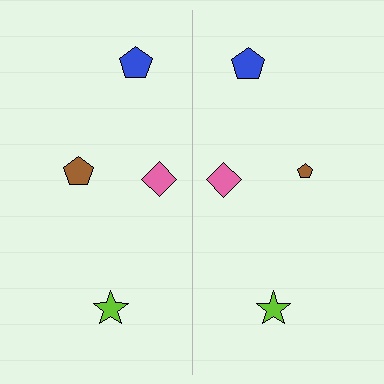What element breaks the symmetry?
The brown pentagon on the right side has a different size than its mirror counterpart.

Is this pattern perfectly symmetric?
No, the pattern is not perfectly symmetric. The brown pentagon on the right side has a different size than its mirror counterpart.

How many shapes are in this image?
There are 8 shapes in this image.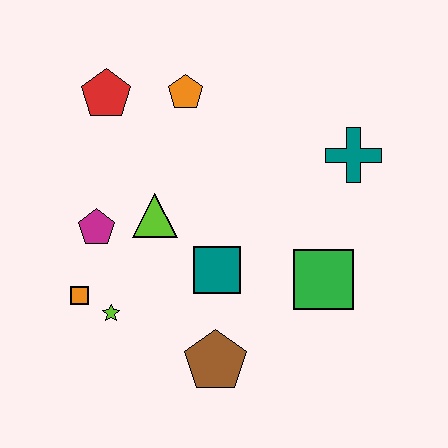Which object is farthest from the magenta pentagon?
The teal cross is farthest from the magenta pentagon.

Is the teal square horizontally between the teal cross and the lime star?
Yes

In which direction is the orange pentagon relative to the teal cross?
The orange pentagon is to the left of the teal cross.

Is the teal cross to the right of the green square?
Yes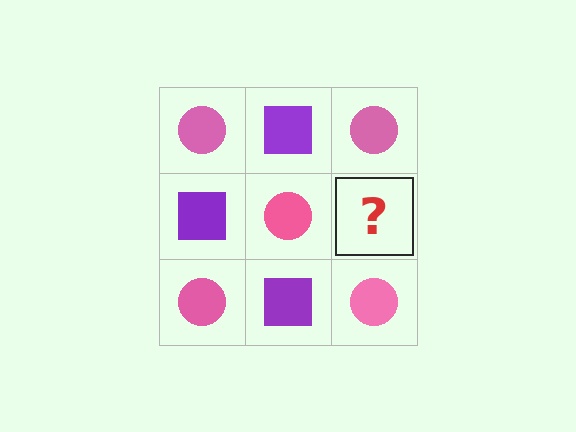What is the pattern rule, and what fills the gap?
The rule is that it alternates pink circle and purple square in a checkerboard pattern. The gap should be filled with a purple square.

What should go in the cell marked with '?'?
The missing cell should contain a purple square.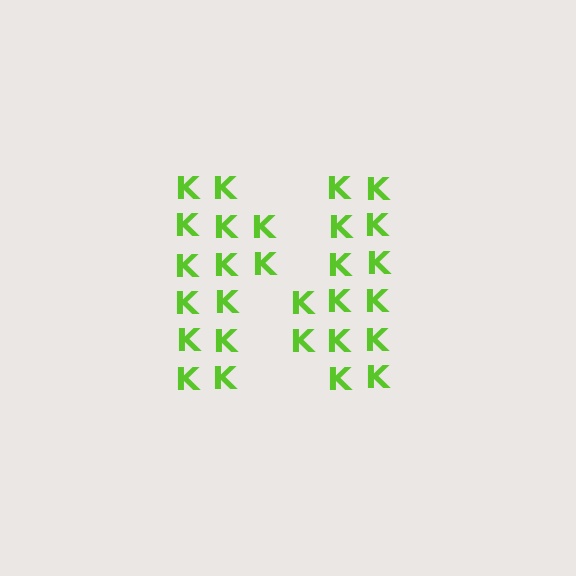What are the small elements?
The small elements are letter K's.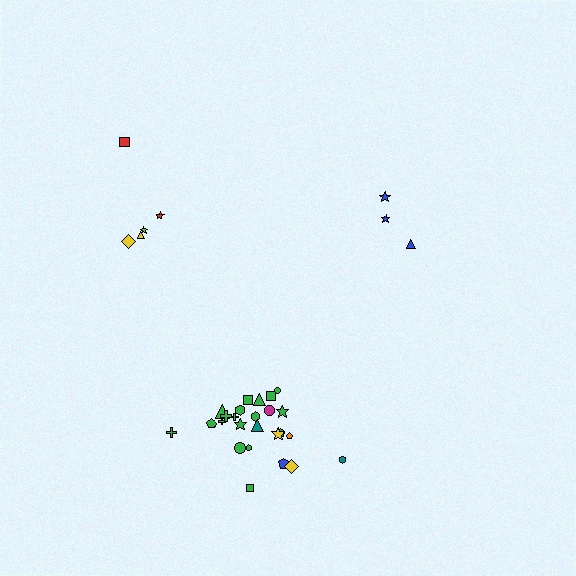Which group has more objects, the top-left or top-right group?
The top-left group.